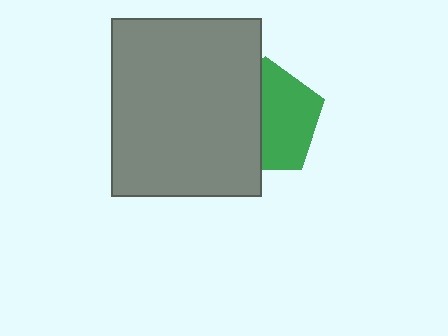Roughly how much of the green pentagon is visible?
About half of it is visible (roughly 54%).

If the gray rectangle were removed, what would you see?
You would see the complete green pentagon.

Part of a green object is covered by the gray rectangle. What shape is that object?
It is a pentagon.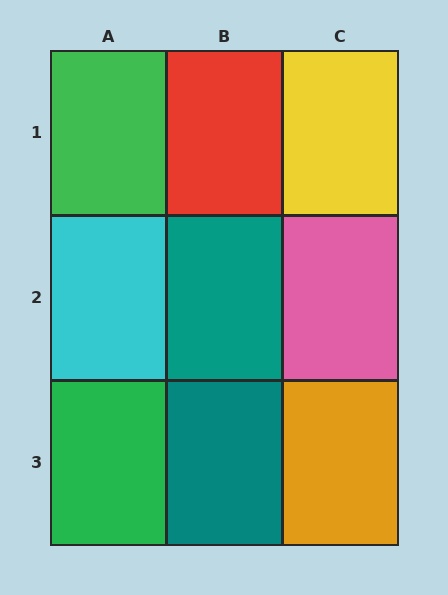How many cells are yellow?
1 cell is yellow.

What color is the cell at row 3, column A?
Green.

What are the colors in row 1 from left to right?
Green, red, yellow.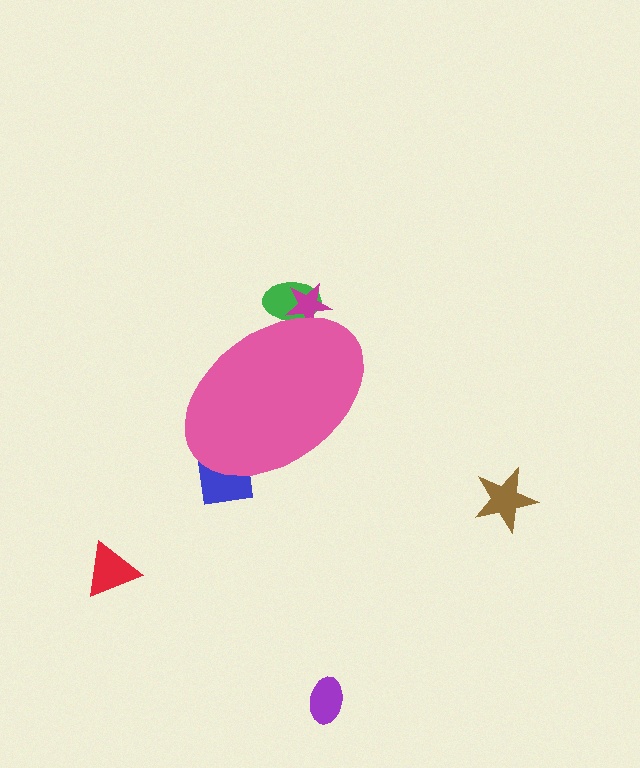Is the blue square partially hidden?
Yes, the blue square is partially hidden behind the pink ellipse.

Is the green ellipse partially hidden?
Yes, the green ellipse is partially hidden behind the pink ellipse.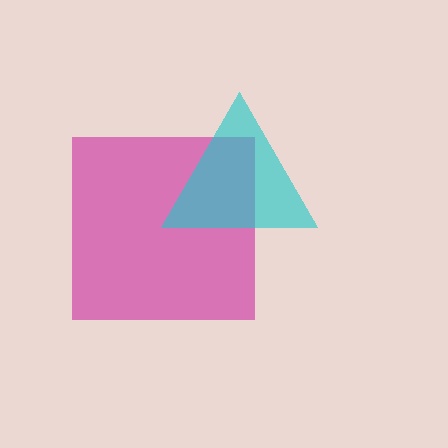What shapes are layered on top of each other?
The layered shapes are: a magenta square, a cyan triangle.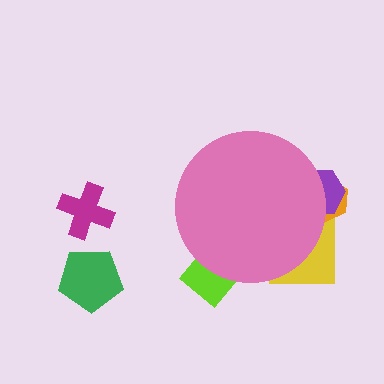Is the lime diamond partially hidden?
Yes, the lime diamond is partially hidden behind the pink circle.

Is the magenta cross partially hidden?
No, the magenta cross is fully visible.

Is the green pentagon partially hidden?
No, the green pentagon is fully visible.